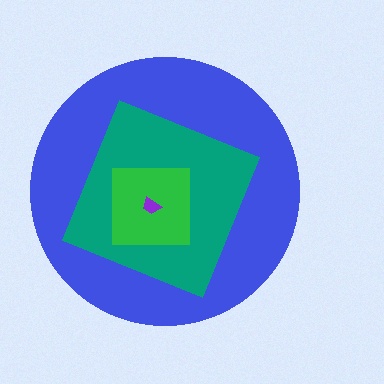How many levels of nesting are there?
4.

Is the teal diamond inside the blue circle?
Yes.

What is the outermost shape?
The blue circle.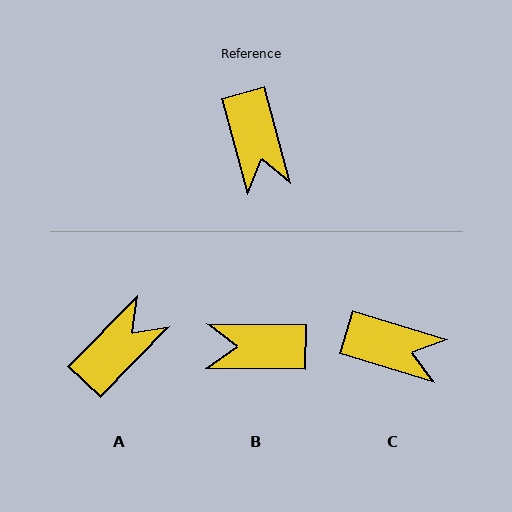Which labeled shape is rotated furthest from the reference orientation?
A, about 121 degrees away.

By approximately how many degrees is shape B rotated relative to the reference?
Approximately 106 degrees clockwise.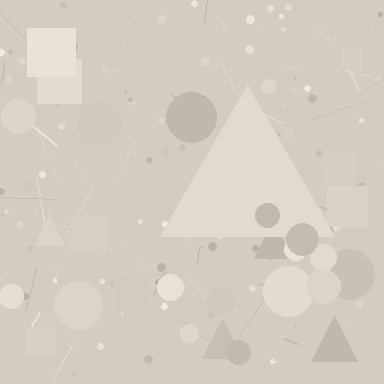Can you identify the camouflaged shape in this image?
The camouflaged shape is a triangle.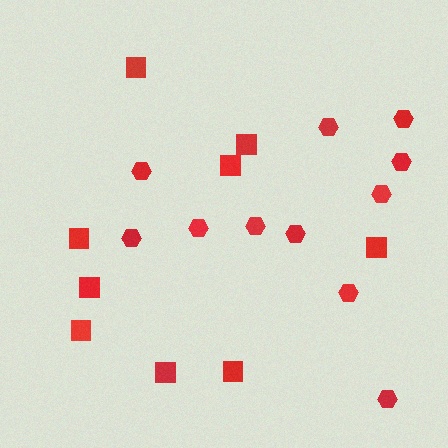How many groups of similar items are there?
There are 2 groups: one group of squares (9) and one group of hexagons (11).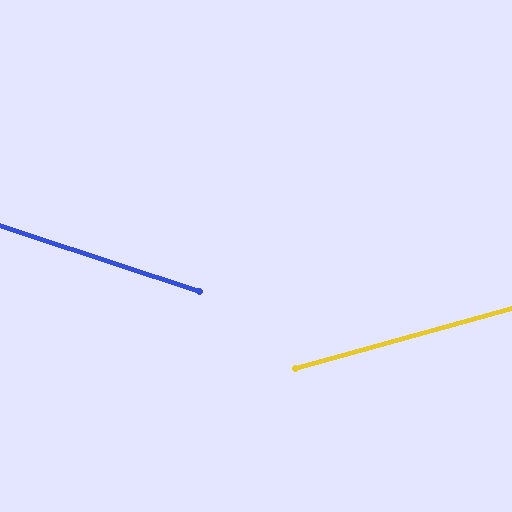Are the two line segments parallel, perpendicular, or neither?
Neither parallel nor perpendicular — they differ by about 34°.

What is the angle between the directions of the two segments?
Approximately 34 degrees.